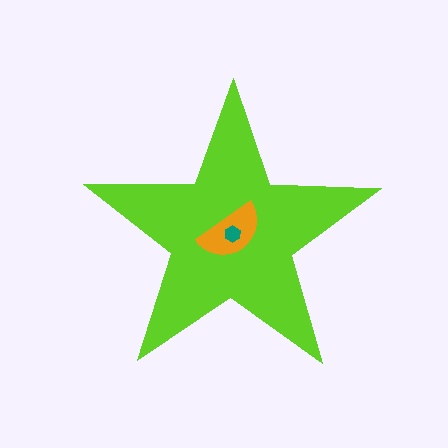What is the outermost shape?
The lime star.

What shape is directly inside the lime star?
The orange semicircle.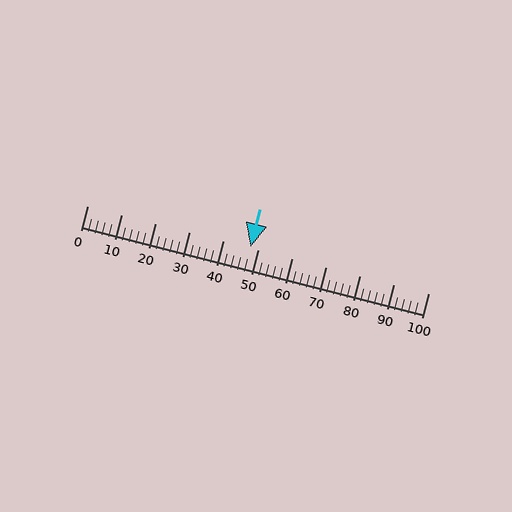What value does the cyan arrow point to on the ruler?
The cyan arrow points to approximately 48.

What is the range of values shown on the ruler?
The ruler shows values from 0 to 100.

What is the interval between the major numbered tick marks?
The major tick marks are spaced 10 units apart.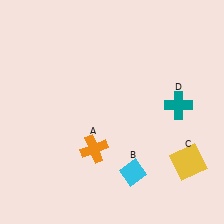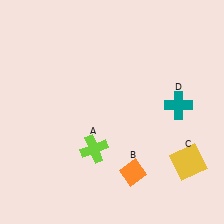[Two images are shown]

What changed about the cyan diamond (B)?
In Image 1, B is cyan. In Image 2, it changed to orange.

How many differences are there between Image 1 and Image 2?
There are 2 differences between the two images.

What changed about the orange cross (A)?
In Image 1, A is orange. In Image 2, it changed to lime.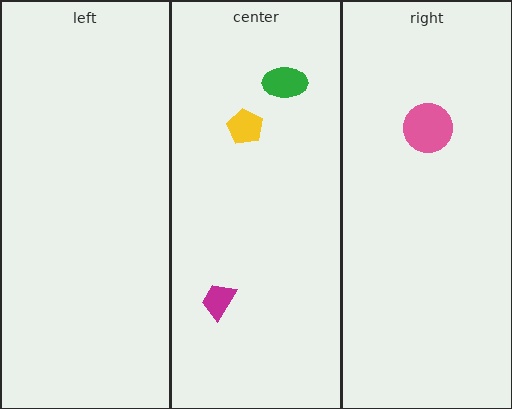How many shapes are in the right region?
1.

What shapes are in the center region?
The yellow pentagon, the green ellipse, the magenta trapezoid.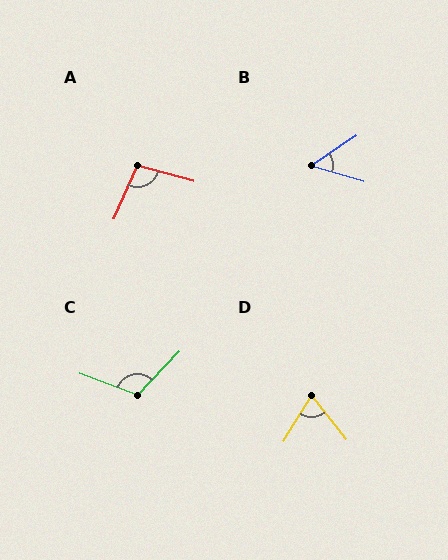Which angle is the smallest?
B, at approximately 51 degrees.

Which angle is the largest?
C, at approximately 114 degrees.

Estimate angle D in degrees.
Approximately 70 degrees.